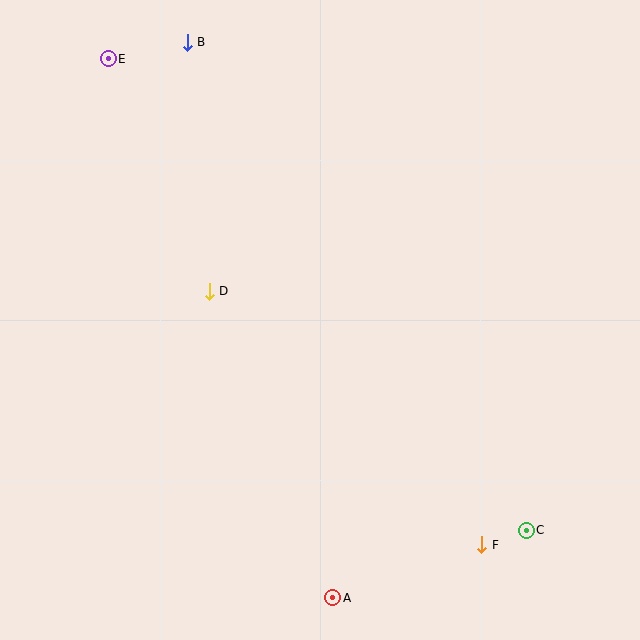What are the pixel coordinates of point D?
Point D is at (209, 291).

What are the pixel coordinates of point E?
Point E is at (108, 59).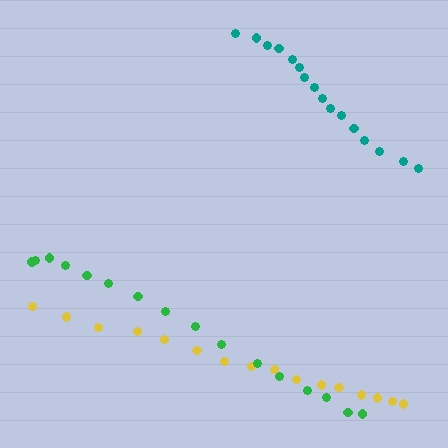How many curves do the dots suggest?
There are 3 distinct paths.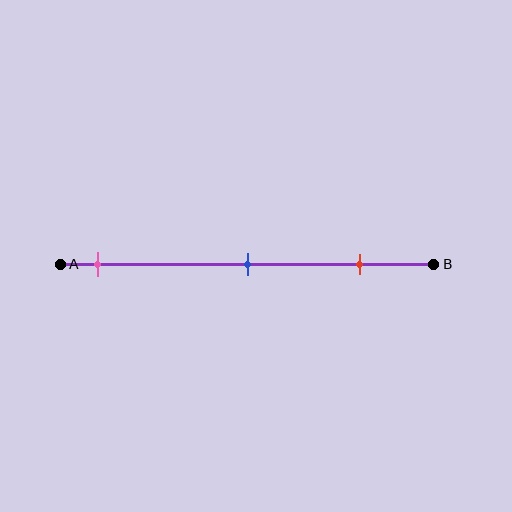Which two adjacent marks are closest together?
The blue and red marks are the closest adjacent pair.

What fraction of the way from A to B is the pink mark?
The pink mark is approximately 10% (0.1) of the way from A to B.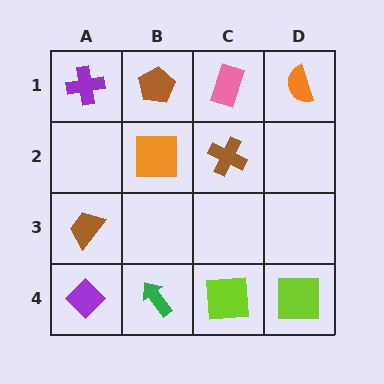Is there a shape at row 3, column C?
No, that cell is empty.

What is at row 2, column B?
An orange square.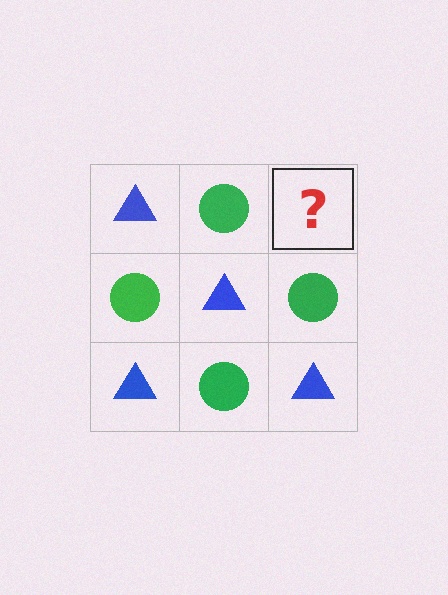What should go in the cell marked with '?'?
The missing cell should contain a blue triangle.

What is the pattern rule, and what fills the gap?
The rule is that it alternates blue triangle and green circle in a checkerboard pattern. The gap should be filled with a blue triangle.